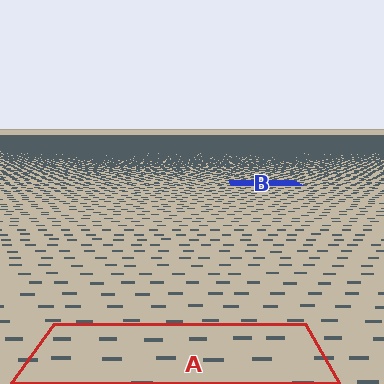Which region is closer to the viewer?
Region A is closer. The texture elements there are larger and more spread out.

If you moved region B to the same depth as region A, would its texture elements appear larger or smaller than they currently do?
They would appear larger. At a closer depth, the same texture elements are projected at a bigger on-screen size.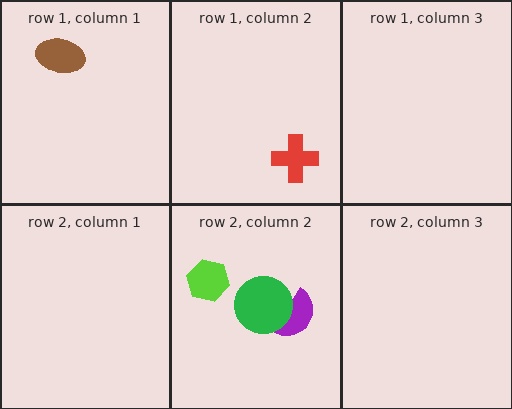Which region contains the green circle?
The row 2, column 2 region.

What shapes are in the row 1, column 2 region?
The red cross.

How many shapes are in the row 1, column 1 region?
1.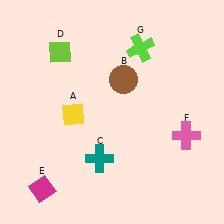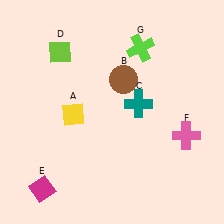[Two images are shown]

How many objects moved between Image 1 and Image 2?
1 object moved between the two images.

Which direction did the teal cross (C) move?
The teal cross (C) moved up.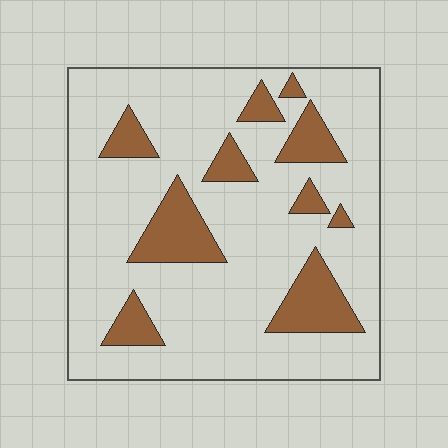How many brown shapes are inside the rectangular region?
10.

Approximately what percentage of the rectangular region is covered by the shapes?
Approximately 20%.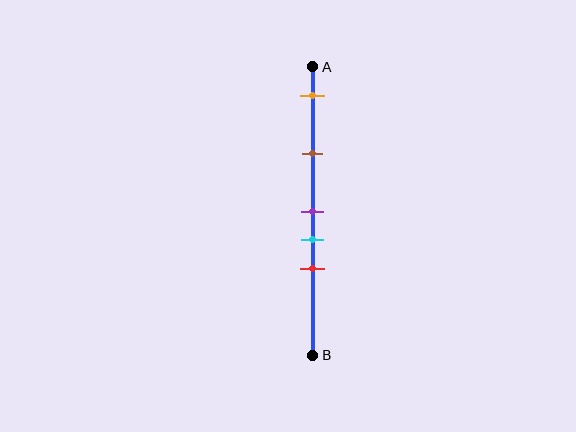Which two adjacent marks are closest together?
The purple and cyan marks are the closest adjacent pair.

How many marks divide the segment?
There are 5 marks dividing the segment.